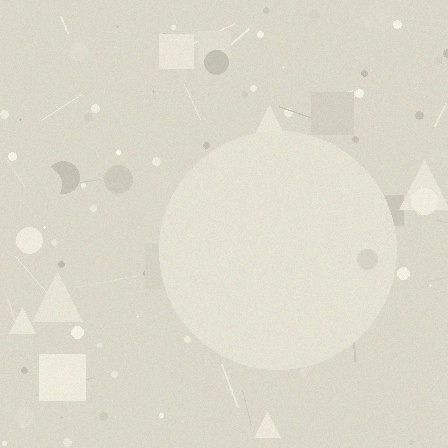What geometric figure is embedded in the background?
A circle is embedded in the background.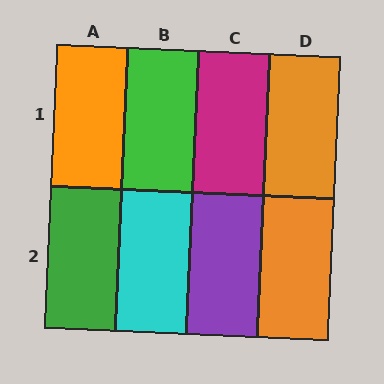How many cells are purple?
1 cell is purple.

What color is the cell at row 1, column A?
Orange.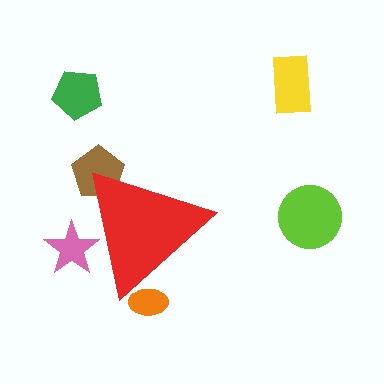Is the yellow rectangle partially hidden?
No, the yellow rectangle is fully visible.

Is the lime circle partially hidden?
No, the lime circle is fully visible.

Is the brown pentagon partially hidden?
Yes, the brown pentagon is partially hidden behind the red triangle.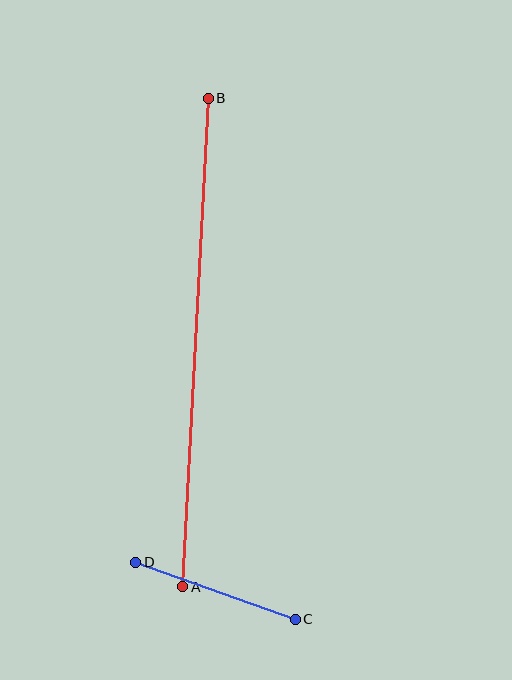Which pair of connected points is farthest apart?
Points A and B are farthest apart.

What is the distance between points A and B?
The distance is approximately 489 pixels.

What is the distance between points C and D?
The distance is approximately 170 pixels.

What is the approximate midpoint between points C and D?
The midpoint is at approximately (216, 591) pixels.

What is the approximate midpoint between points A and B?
The midpoint is at approximately (196, 343) pixels.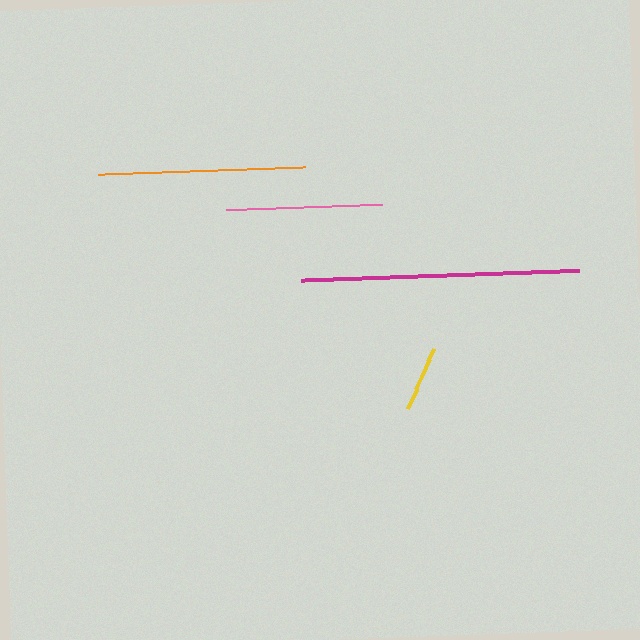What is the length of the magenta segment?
The magenta segment is approximately 279 pixels long.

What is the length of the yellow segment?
The yellow segment is approximately 65 pixels long.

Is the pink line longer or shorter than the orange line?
The orange line is longer than the pink line.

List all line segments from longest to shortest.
From longest to shortest: magenta, orange, pink, yellow.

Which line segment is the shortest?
The yellow line is the shortest at approximately 65 pixels.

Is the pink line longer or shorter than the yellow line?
The pink line is longer than the yellow line.